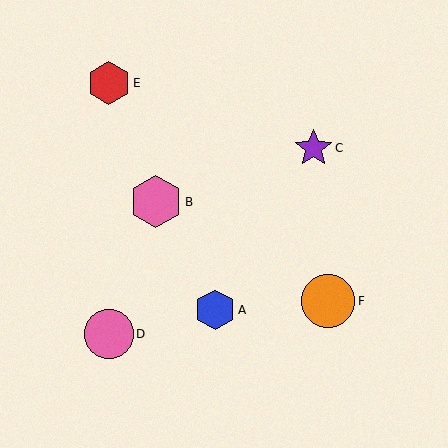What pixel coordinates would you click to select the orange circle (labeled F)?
Click at (328, 301) to select the orange circle F.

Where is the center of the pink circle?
The center of the pink circle is at (109, 334).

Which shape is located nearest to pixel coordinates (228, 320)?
The blue hexagon (labeled A) at (215, 310) is nearest to that location.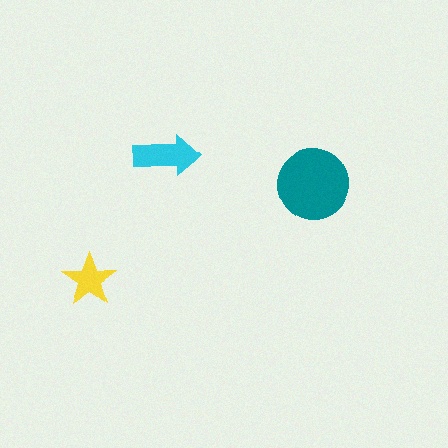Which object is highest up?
The cyan arrow is topmost.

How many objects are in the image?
There are 3 objects in the image.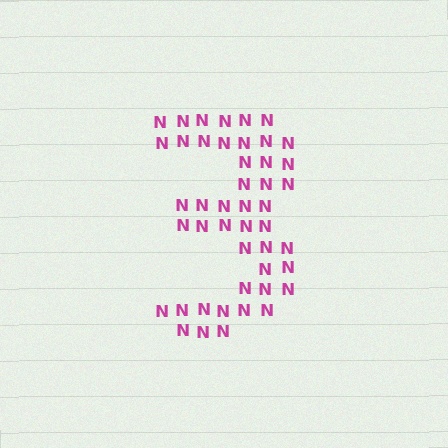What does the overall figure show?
The overall figure shows the digit 3.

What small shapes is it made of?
It is made of small letter N's.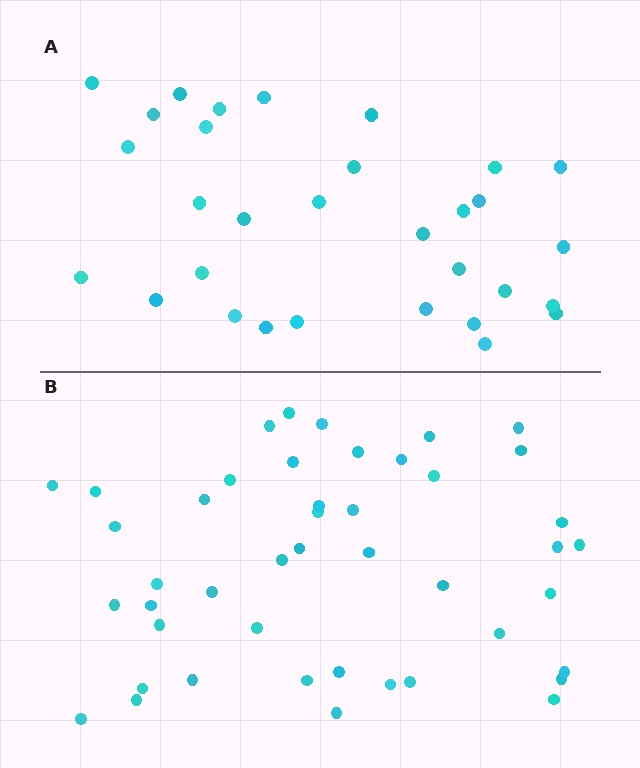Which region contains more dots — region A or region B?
Region B (the bottom region) has more dots.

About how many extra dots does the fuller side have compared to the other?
Region B has approximately 15 more dots than region A.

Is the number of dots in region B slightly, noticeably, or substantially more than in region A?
Region B has substantially more. The ratio is roughly 1.5 to 1.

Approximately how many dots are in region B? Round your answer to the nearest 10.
About 40 dots. (The exact count is 45, which rounds to 40.)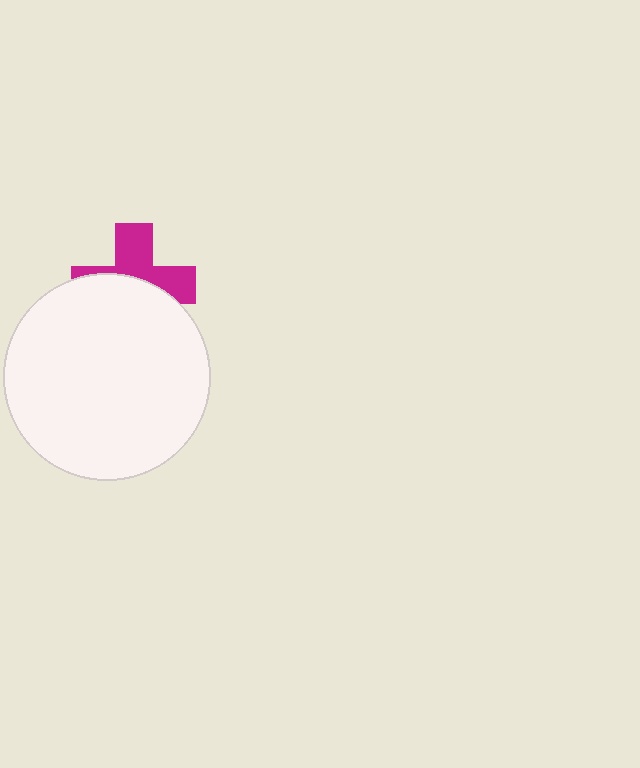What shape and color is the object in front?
The object in front is a white circle.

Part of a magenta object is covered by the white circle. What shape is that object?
It is a cross.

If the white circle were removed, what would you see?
You would see the complete magenta cross.